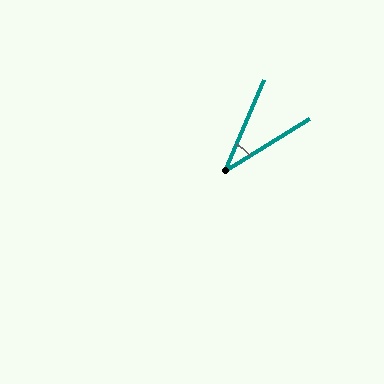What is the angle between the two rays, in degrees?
Approximately 35 degrees.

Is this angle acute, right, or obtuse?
It is acute.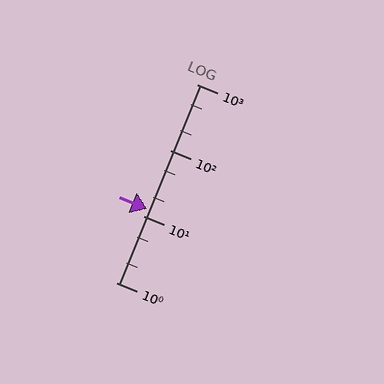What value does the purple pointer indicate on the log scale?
The pointer indicates approximately 13.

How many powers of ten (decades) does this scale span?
The scale spans 3 decades, from 1 to 1000.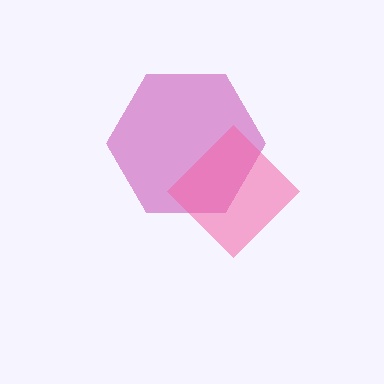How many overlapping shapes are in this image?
There are 2 overlapping shapes in the image.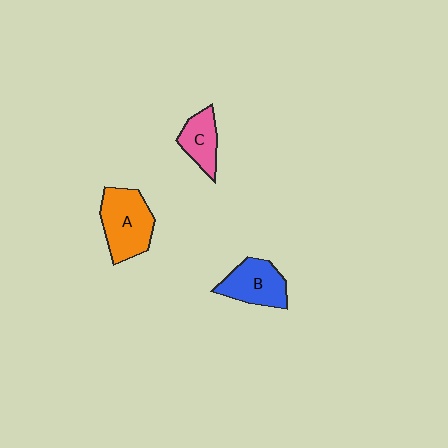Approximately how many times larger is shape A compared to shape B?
Approximately 1.2 times.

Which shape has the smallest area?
Shape C (pink).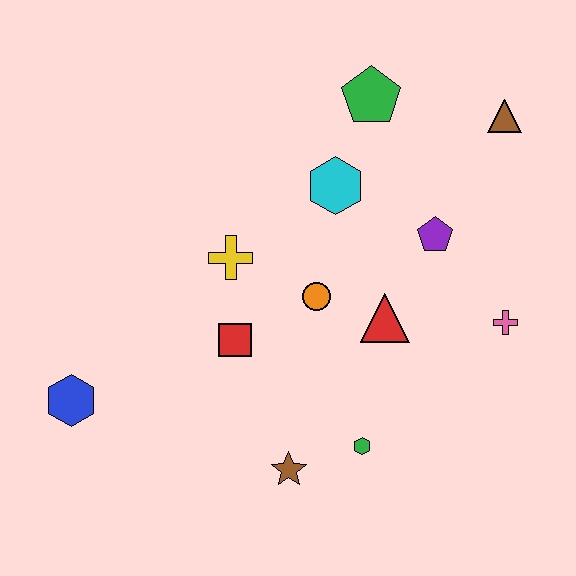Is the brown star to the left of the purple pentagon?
Yes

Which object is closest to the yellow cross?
The red square is closest to the yellow cross.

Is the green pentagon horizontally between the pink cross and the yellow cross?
Yes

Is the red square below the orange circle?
Yes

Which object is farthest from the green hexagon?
The brown triangle is farthest from the green hexagon.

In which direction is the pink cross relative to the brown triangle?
The pink cross is below the brown triangle.